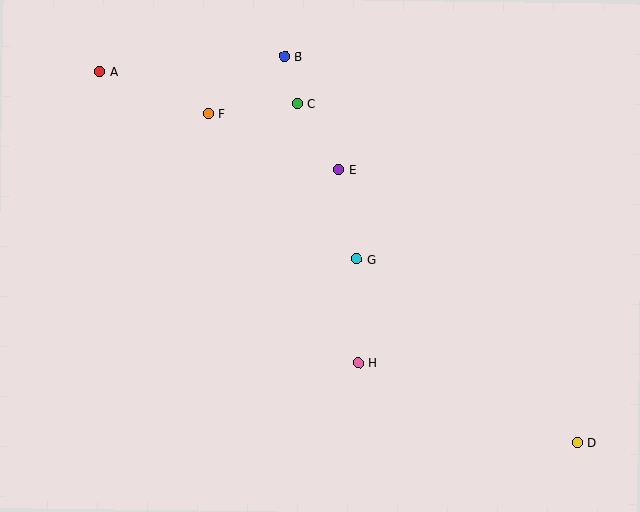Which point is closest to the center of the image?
Point G at (357, 259) is closest to the center.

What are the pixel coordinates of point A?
Point A is at (100, 72).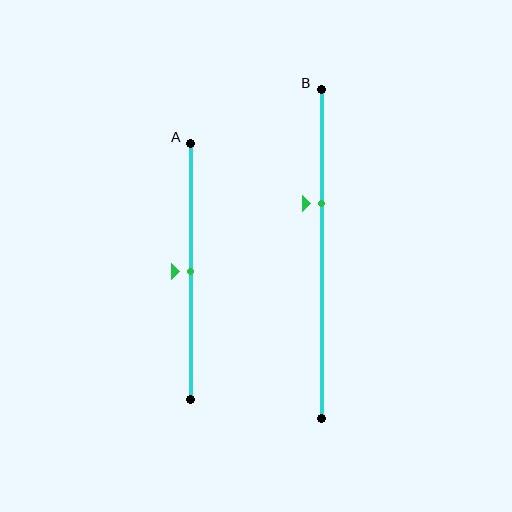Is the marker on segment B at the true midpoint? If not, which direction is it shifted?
No, the marker on segment B is shifted upward by about 15% of the segment length.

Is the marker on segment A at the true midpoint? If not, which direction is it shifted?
Yes, the marker on segment A is at the true midpoint.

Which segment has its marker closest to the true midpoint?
Segment A has its marker closest to the true midpoint.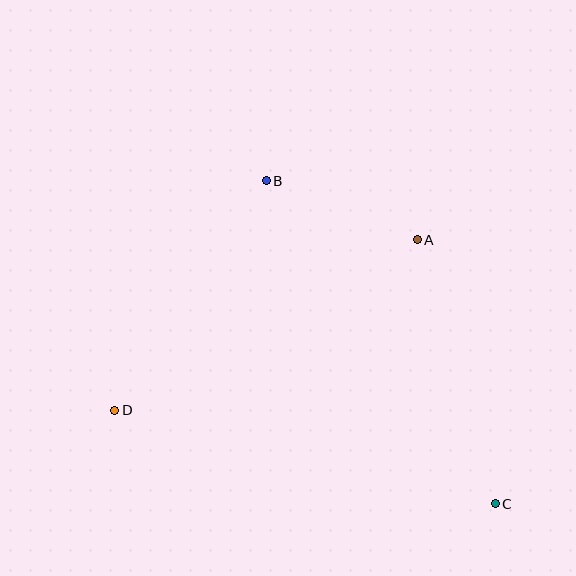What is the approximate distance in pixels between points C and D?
The distance between C and D is approximately 392 pixels.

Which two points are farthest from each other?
Points B and C are farthest from each other.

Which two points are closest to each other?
Points A and B are closest to each other.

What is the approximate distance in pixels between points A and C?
The distance between A and C is approximately 275 pixels.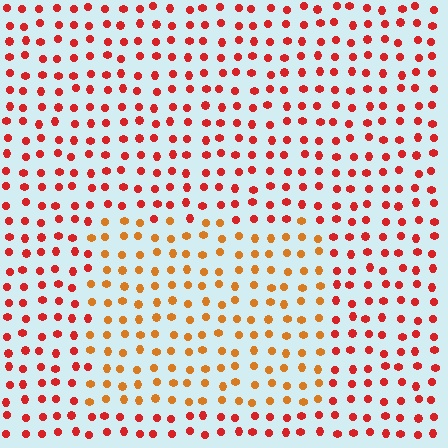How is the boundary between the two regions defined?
The boundary is defined purely by a slight shift in hue (about 31 degrees). Spacing, size, and orientation are identical on both sides.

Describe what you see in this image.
The image is filled with small red elements in a uniform arrangement. A rectangle-shaped region is visible where the elements are tinted to a slightly different hue, forming a subtle color boundary.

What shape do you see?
I see a rectangle.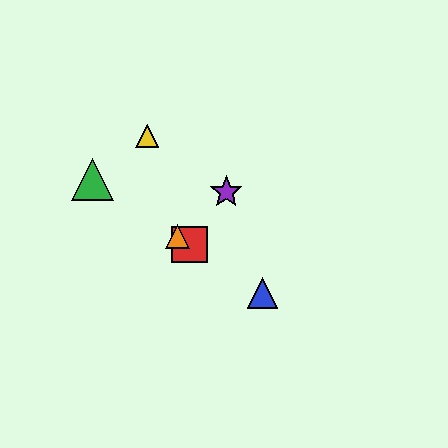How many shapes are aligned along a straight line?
4 shapes (the red square, the blue triangle, the green triangle, the orange triangle) are aligned along a straight line.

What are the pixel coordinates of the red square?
The red square is at (190, 244).